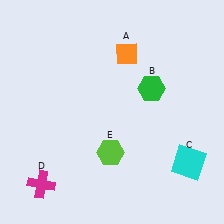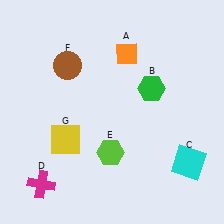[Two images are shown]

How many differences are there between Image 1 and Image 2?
There are 2 differences between the two images.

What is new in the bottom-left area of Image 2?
A yellow square (G) was added in the bottom-left area of Image 2.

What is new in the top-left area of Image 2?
A brown circle (F) was added in the top-left area of Image 2.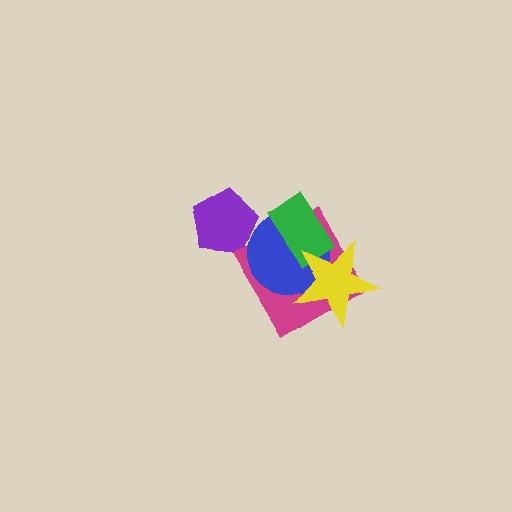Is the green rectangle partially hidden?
Yes, it is partially covered by another shape.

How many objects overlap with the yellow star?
3 objects overlap with the yellow star.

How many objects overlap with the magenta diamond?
3 objects overlap with the magenta diamond.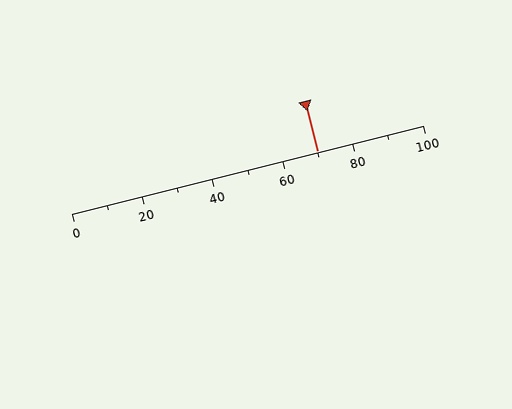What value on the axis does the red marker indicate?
The marker indicates approximately 70.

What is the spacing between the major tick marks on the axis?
The major ticks are spaced 20 apart.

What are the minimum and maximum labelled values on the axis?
The axis runs from 0 to 100.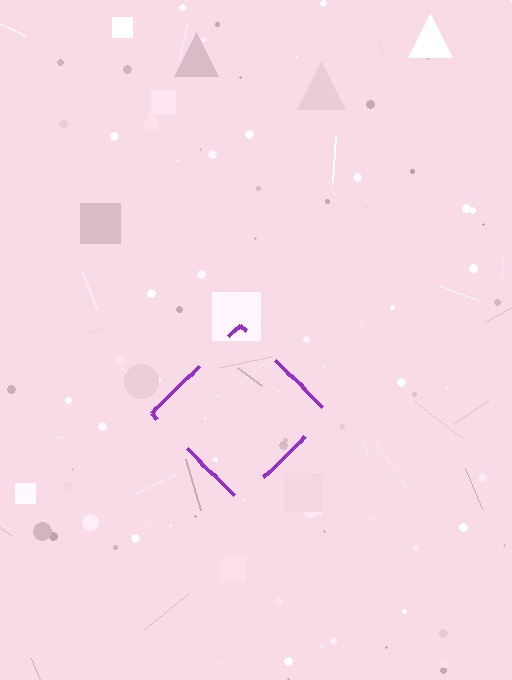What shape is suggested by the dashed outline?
The dashed outline suggests a diamond.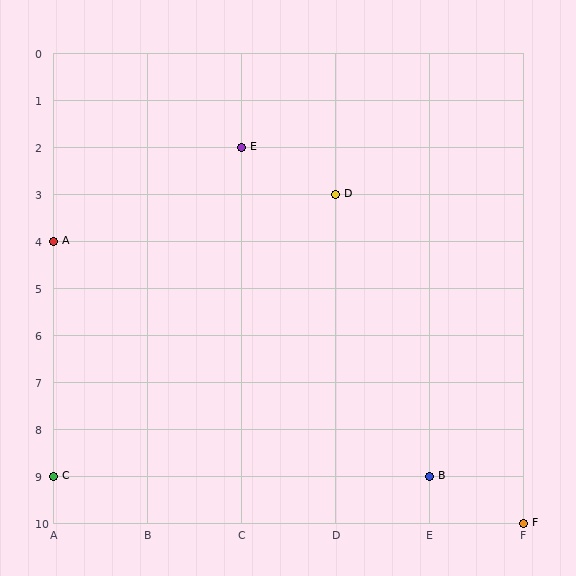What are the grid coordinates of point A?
Point A is at grid coordinates (A, 4).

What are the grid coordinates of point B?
Point B is at grid coordinates (E, 9).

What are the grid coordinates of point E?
Point E is at grid coordinates (C, 2).